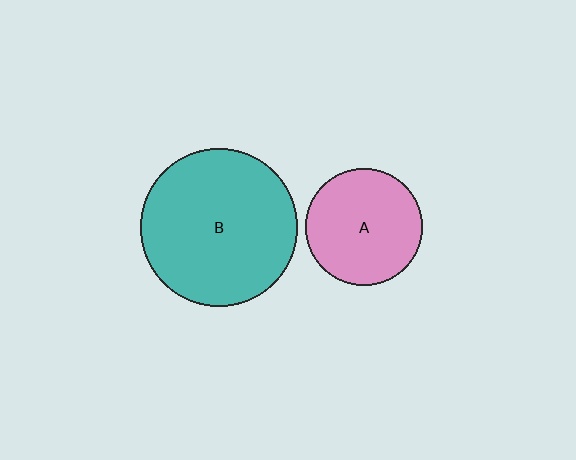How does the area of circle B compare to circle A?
Approximately 1.8 times.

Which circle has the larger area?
Circle B (teal).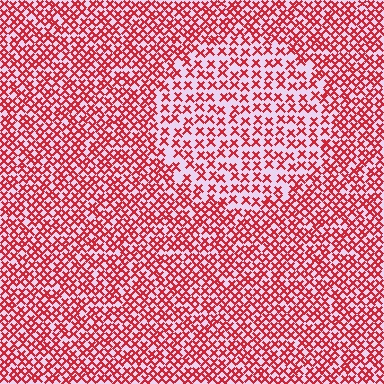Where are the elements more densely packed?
The elements are more densely packed outside the circle boundary.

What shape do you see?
I see a circle.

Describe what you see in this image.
The image contains small red elements arranged at two different densities. A circle-shaped region is visible where the elements are less densely packed than the surrounding area.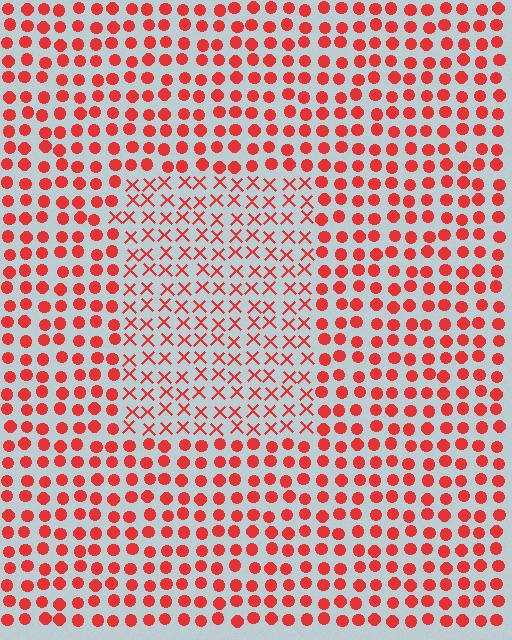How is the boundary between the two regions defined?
The boundary is defined by a change in element shape: X marks inside vs. circles outside. All elements share the same color and spacing.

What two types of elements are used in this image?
The image uses X marks inside the rectangle region and circles outside it.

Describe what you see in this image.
The image is filled with small red elements arranged in a uniform grid. A rectangle-shaped region contains X marks, while the surrounding area contains circles. The boundary is defined purely by the change in element shape.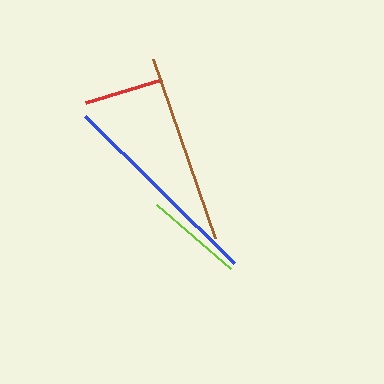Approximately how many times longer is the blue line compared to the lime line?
The blue line is approximately 2.1 times the length of the lime line.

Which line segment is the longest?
The blue line is the longest at approximately 209 pixels.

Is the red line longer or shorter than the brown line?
The brown line is longer than the red line.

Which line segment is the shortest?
The red line is the shortest at approximately 80 pixels.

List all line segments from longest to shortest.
From longest to shortest: blue, brown, lime, red.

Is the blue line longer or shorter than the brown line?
The blue line is longer than the brown line.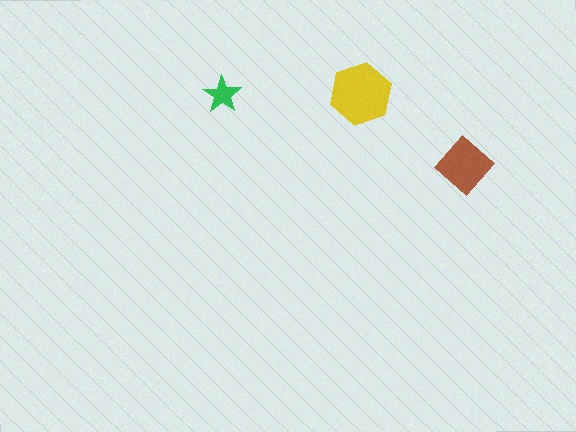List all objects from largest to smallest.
The yellow hexagon, the brown diamond, the green star.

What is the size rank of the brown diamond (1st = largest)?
2nd.